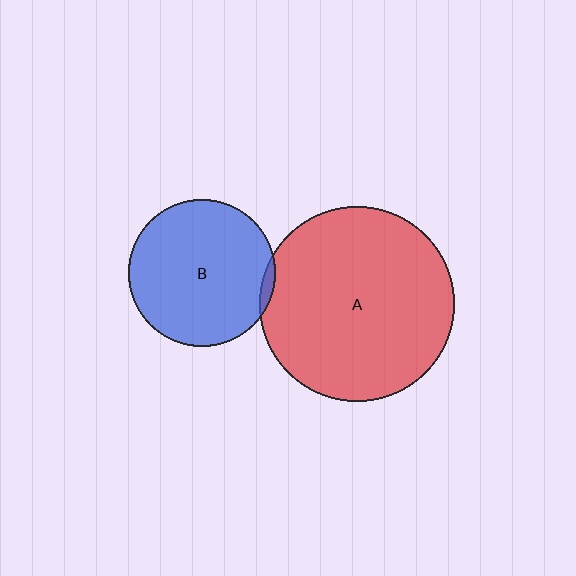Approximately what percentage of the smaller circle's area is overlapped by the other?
Approximately 5%.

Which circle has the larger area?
Circle A (red).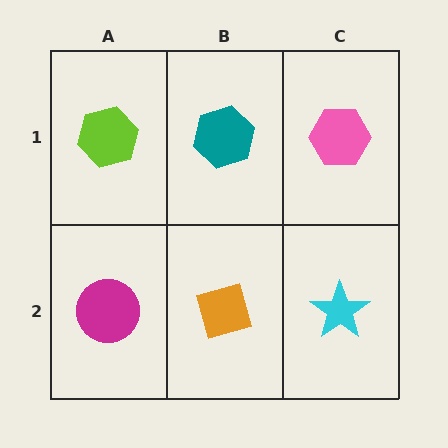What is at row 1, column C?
A pink hexagon.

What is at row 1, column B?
A teal hexagon.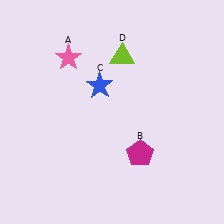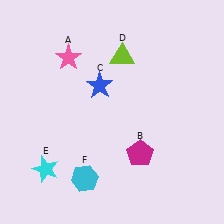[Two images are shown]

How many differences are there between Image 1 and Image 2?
There are 2 differences between the two images.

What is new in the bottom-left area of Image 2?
A cyan hexagon (F) was added in the bottom-left area of Image 2.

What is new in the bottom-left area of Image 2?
A cyan star (E) was added in the bottom-left area of Image 2.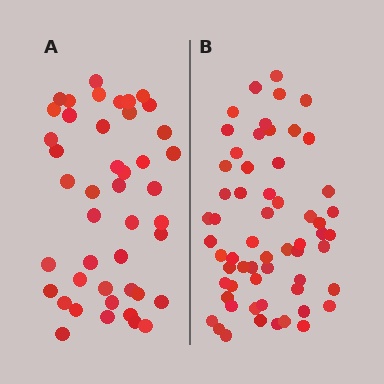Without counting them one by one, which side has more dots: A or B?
Region B (the right region) has more dots.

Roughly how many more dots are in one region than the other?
Region B has approximately 15 more dots than region A.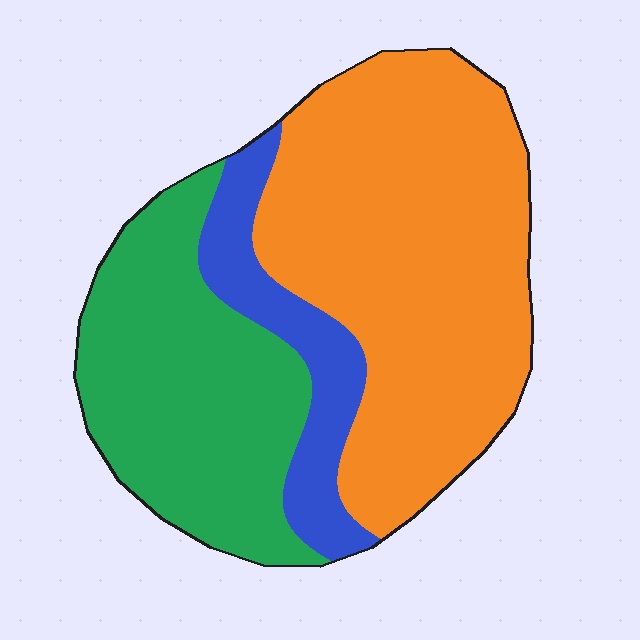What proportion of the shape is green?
Green takes up about one third (1/3) of the shape.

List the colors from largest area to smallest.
From largest to smallest: orange, green, blue.